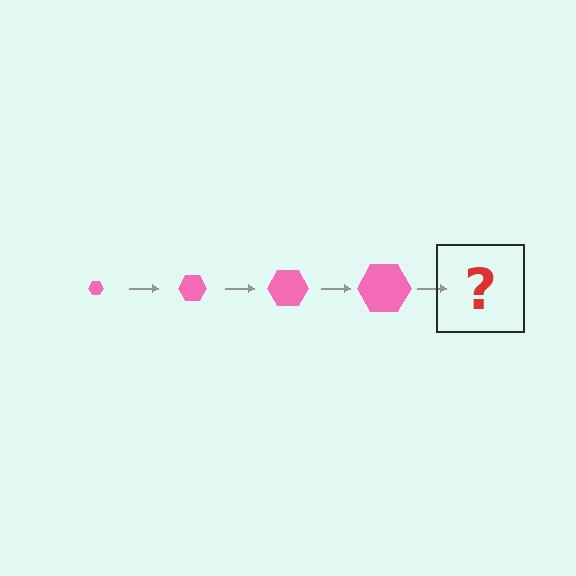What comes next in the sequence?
The next element should be a pink hexagon, larger than the previous one.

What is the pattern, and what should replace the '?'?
The pattern is that the hexagon gets progressively larger each step. The '?' should be a pink hexagon, larger than the previous one.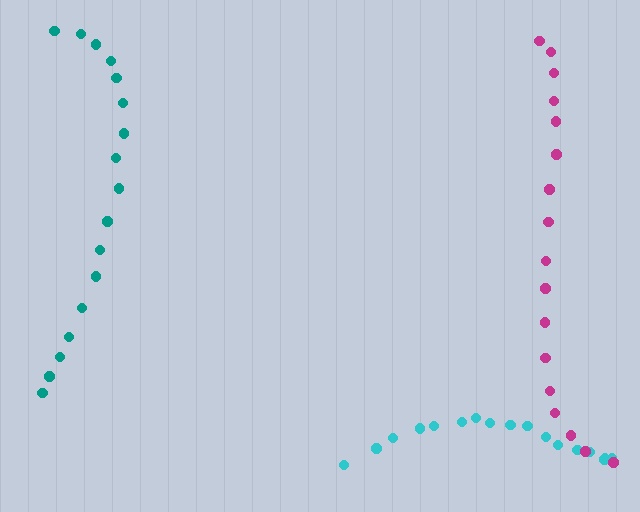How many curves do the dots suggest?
There are 3 distinct paths.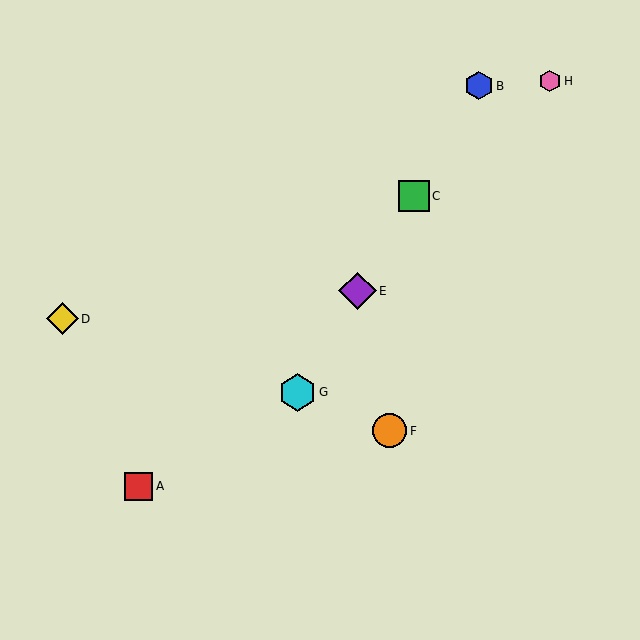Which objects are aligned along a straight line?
Objects B, C, E, G are aligned along a straight line.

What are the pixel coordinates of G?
Object G is at (297, 392).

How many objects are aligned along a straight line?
4 objects (B, C, E, G) are aligned along a straight line.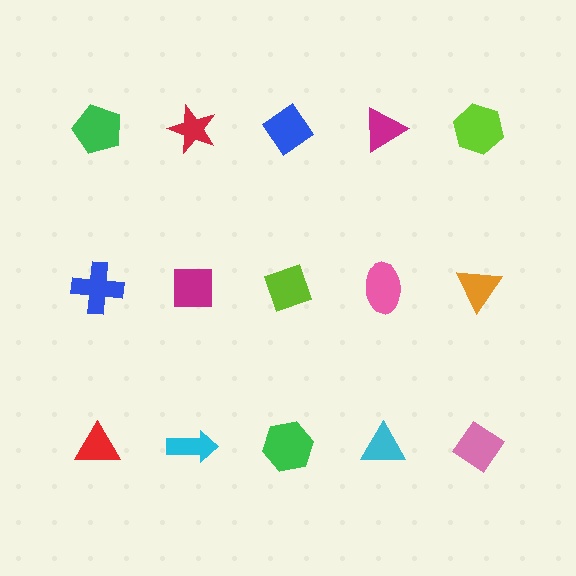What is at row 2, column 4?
A pink ellipse.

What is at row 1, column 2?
A red star.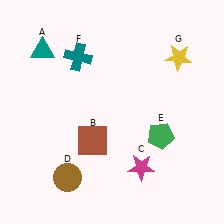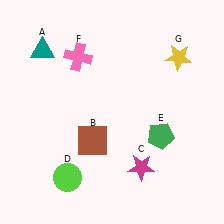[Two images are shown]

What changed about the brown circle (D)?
In Image 1, D is brown. In Image 2, it changed to lime.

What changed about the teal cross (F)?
In Image 1, F is teal. In Image 2, it changed to pink.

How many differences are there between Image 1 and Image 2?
There are 2 differences between the two images.